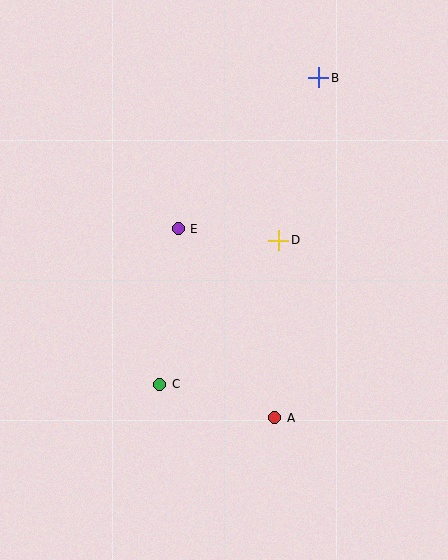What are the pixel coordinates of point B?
Point B is at (319, 78).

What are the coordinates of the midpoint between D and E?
The midpoint between D and E is at (229, 234).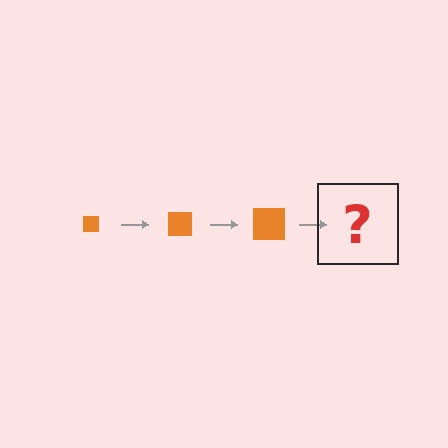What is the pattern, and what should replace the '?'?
The pattern is that the square gets progressively larger each step. The '?' should be an orange square, larger than the previous one.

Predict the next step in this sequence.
The next step is an orange square, larger than the previous one.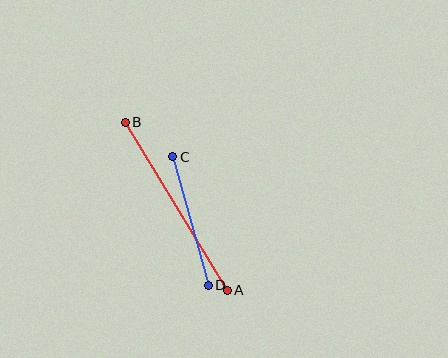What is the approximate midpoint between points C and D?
The midpoint is at approximately (191, 221) pixels.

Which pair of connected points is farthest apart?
Points A and B are farthest apart.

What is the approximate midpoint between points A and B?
The midpoint is at approximately (176, 206) pixels.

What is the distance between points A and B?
The distance is approximately 196 pixels.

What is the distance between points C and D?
The distance is approximately 133 pixels.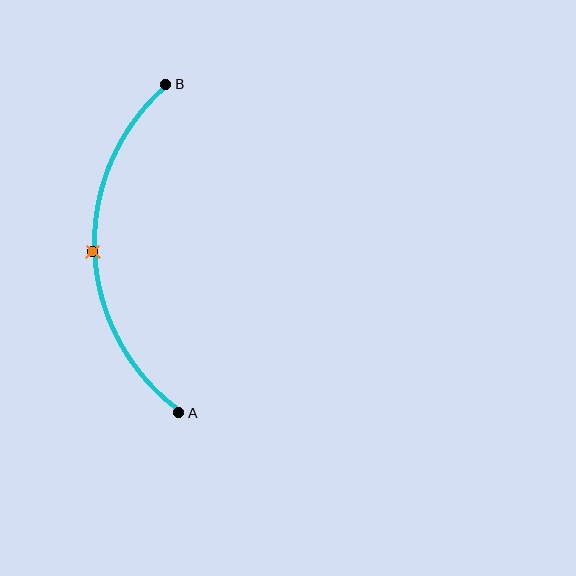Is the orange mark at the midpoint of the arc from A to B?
Yes. The orange mark lies on the arc at equal arc-length from both A and B — it is the arc midpoint.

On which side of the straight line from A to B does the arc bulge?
The arc bulges to the left of the straight line connecting A and B.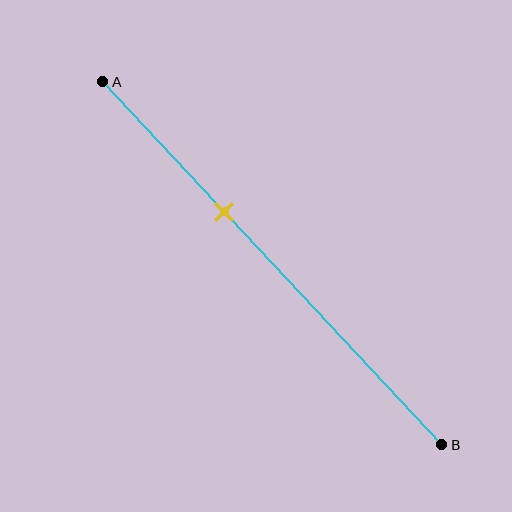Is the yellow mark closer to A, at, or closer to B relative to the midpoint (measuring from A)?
The yellow mark is closer to point A than the midpoint of segment AB.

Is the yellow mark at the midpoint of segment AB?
No, the mark is at about 35% from A, not at the 50% midpoint.